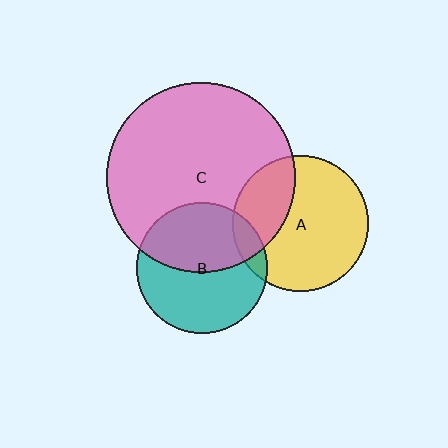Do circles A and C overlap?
Yes.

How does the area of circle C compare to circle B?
Approximately 2.1 times.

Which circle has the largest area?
Circle C (pink).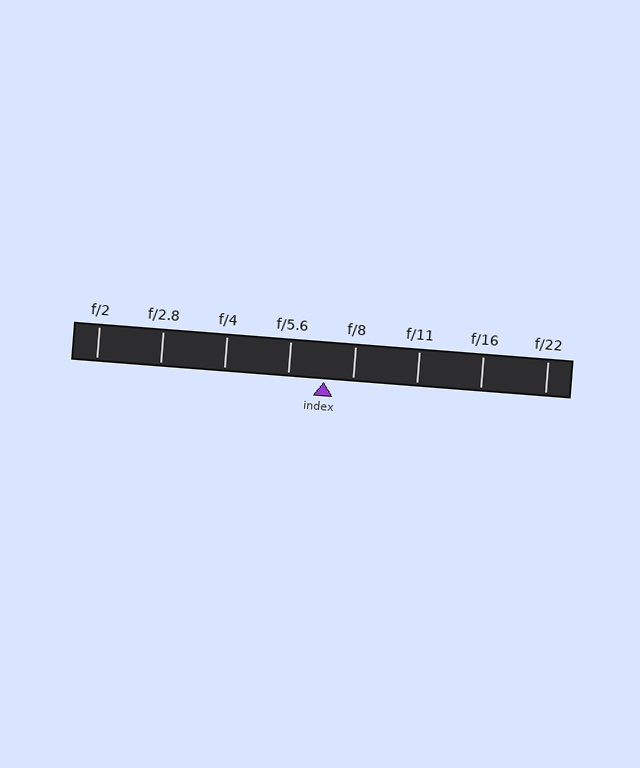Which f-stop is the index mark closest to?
The index mark is closest to f/8.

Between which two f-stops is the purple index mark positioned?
The index mark is between f/5.6 and f/8.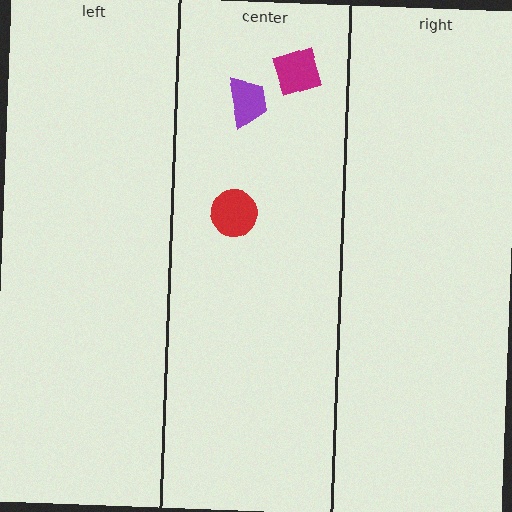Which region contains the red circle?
The center region.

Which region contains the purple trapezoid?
The center region.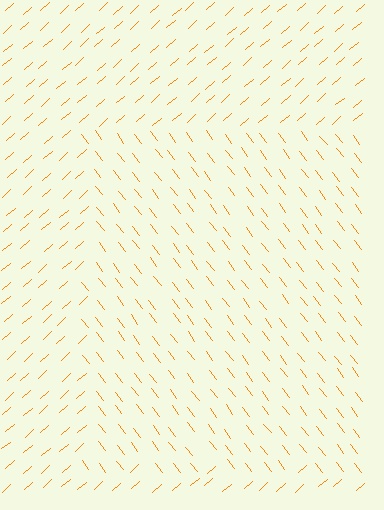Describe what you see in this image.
The image is filled with small orange line segments. A rectangle region in the image has lines oriented differently from the surrounding lines, creating a visible texture boundary.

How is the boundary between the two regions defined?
The boundary is defined purely by a change in line orientation (approximately 86 degrees difference). All lines are the same color and thickness.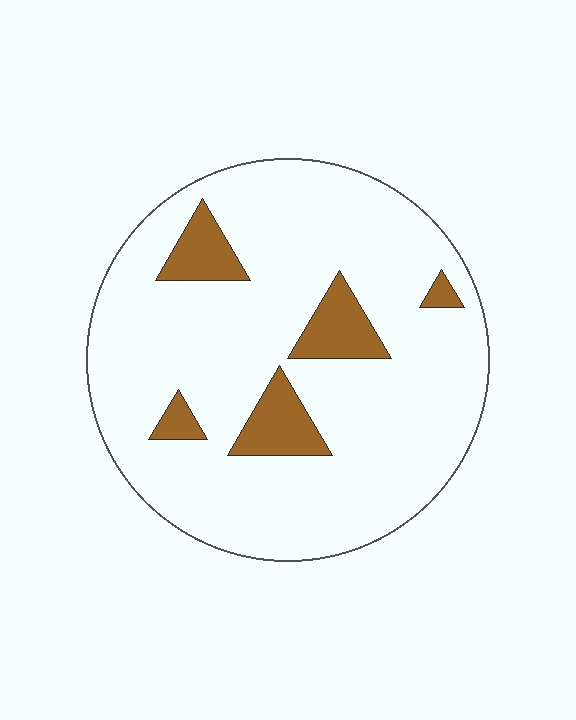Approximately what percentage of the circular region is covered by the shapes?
Approximately 15%.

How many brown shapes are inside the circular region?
5.